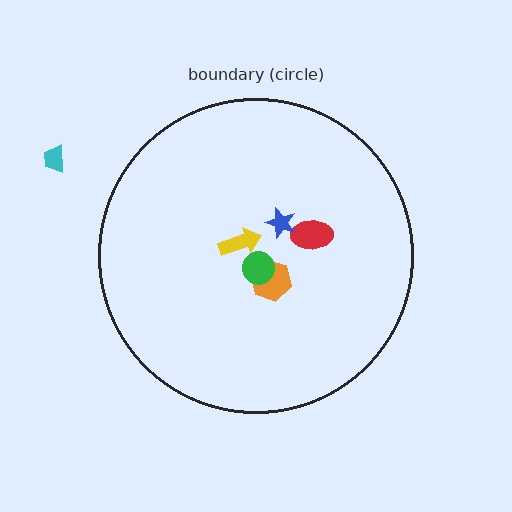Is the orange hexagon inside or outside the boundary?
Inside.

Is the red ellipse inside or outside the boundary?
Inside.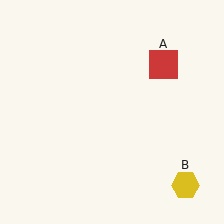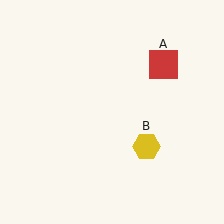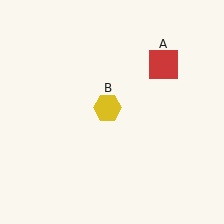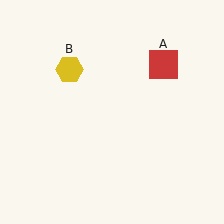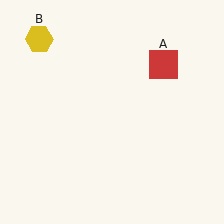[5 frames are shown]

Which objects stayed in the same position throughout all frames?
Red square (object A) remained stationary.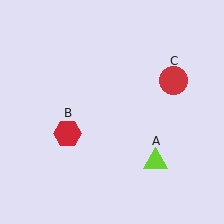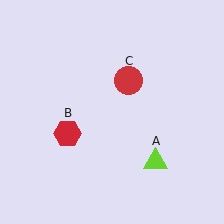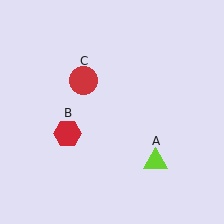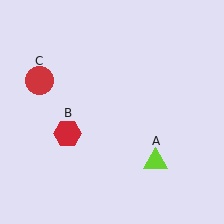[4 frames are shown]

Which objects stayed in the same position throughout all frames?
Lime triangle (object A) and red hexagon (object B) remained stationary.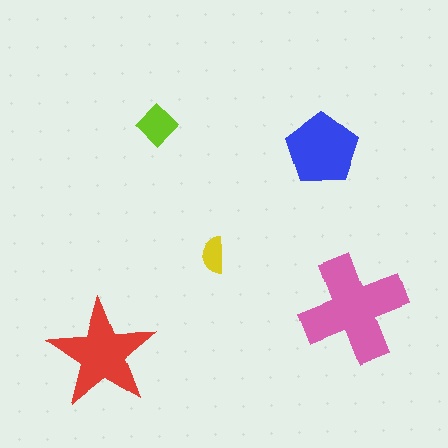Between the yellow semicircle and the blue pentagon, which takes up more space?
The blue pentagon.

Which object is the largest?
The pink cross.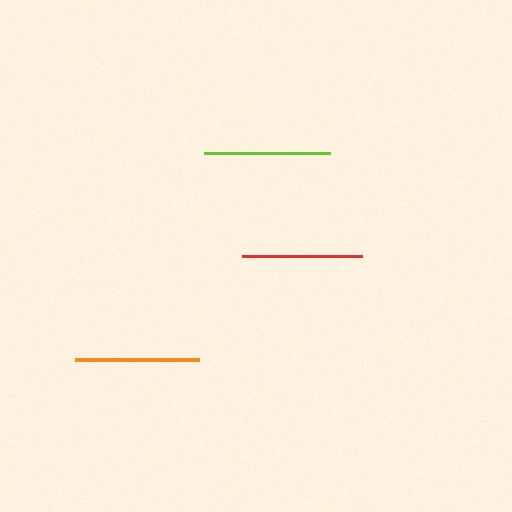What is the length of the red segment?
The red segment is approximately 120 pixels long.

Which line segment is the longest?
The lime line is the longest at approximately 127 pixels.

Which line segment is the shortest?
The red line is the shortest at approximately 120 pixels.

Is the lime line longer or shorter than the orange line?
The lime line is longer than the orange line.